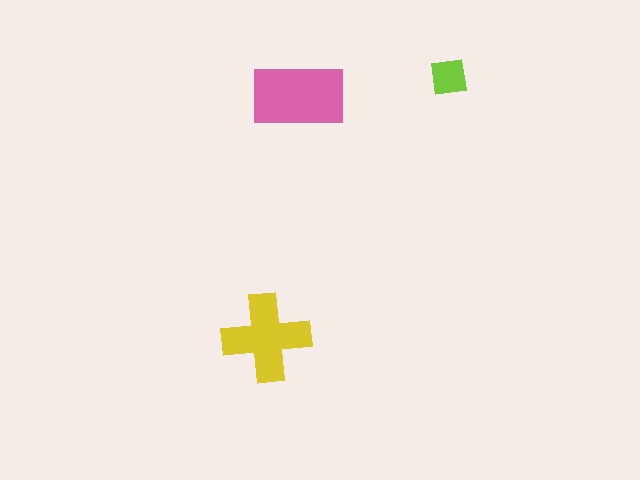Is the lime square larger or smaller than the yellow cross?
Smaller.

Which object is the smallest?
The lime square.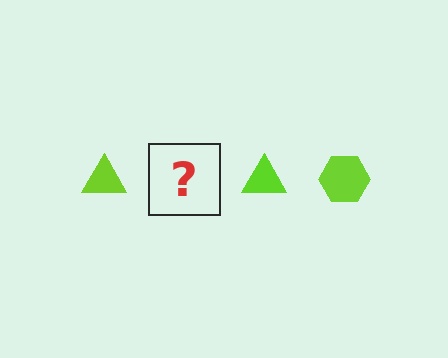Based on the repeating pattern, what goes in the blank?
The blank should be a lime hexagon.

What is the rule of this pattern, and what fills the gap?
The rule is that the pattern cycles through triangle, hexagon shapes in lime. The gap should be filled with a lime hexagon.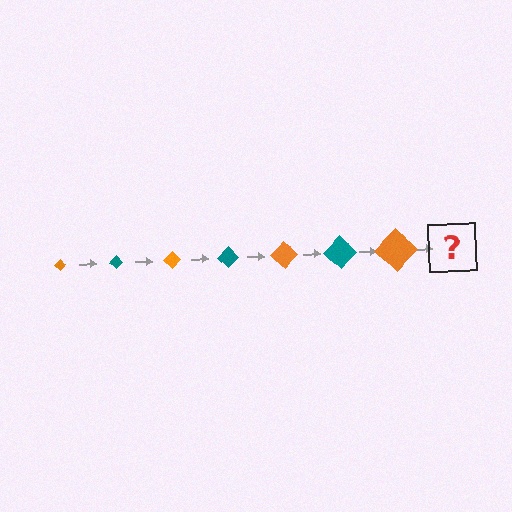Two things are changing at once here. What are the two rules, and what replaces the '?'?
The two rules are that the diamond grows larger each step and the color cycles through orange and teal. The '?' should be a teal diamond, larger than the previous one.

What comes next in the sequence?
The next element should be a teal diamond, larger than the previous one.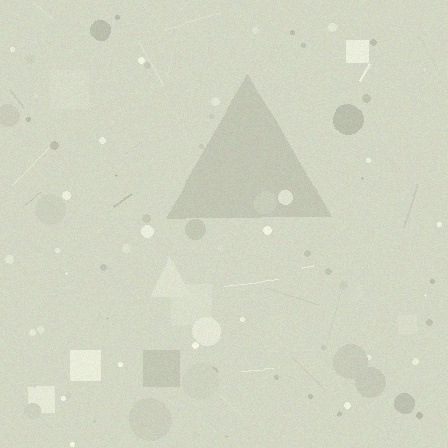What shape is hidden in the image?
A triangle is hidden in the image.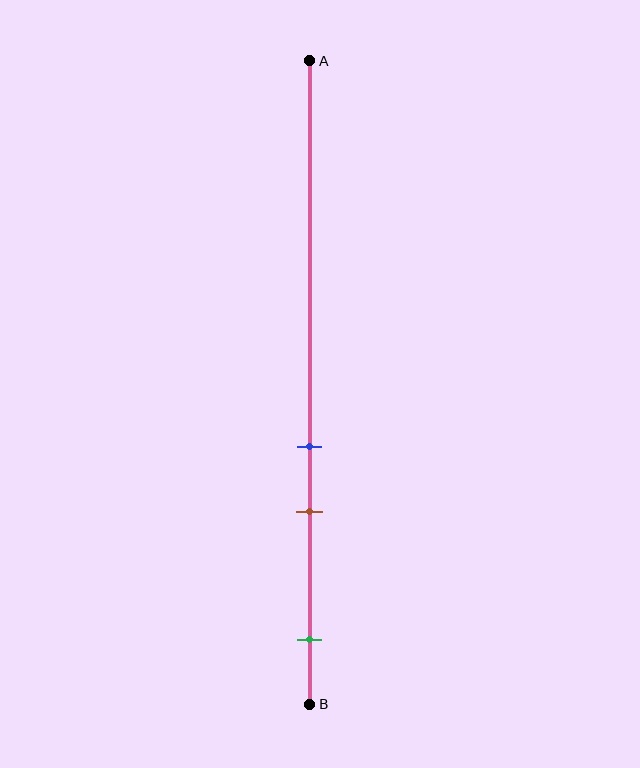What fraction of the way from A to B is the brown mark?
The brown mark is approximately 70% (0.7) of the way from A to B.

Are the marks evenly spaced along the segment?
No, the marks are not evenly spaced.